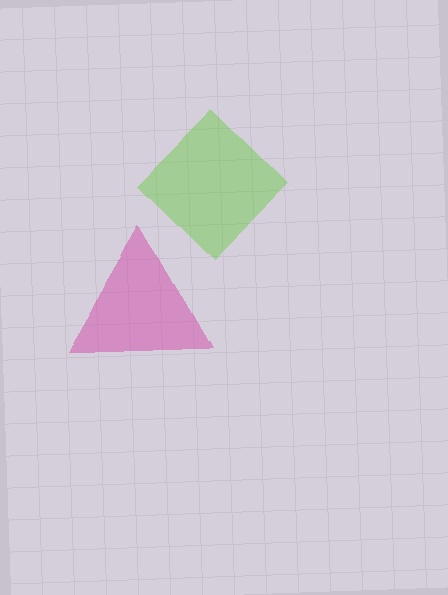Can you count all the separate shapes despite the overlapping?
Yes, there are 2 separate shapes.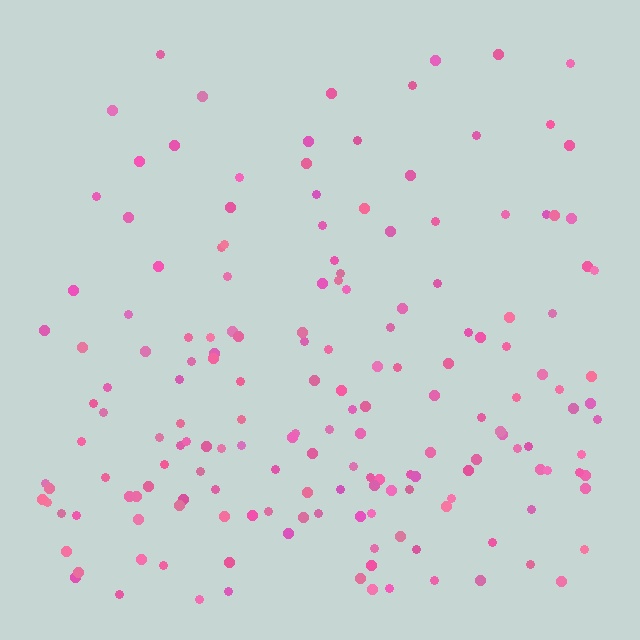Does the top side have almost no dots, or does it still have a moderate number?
Still a moderate number, just noticeably fewer than the bottom.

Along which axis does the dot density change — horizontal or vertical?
Vertical.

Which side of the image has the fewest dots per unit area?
The top.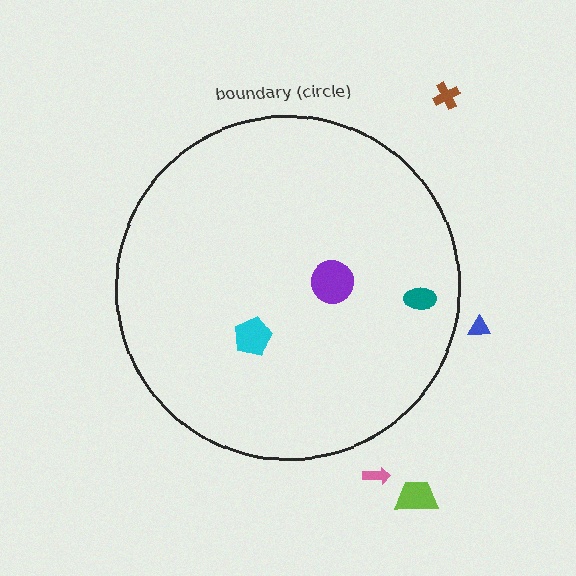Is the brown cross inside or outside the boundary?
Outside.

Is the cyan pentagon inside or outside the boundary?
Inside.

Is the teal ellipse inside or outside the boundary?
Inside.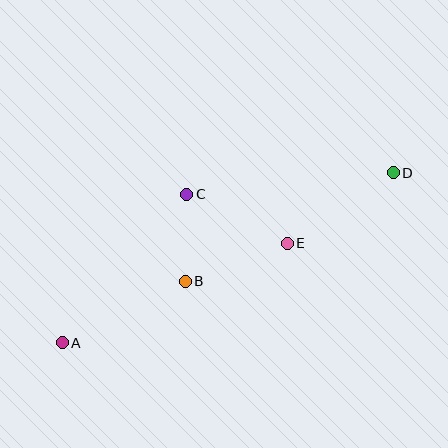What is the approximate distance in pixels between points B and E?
The distance between B and E is approximately 109 pixels.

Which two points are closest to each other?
Points B and C are closest to each other.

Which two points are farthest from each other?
Points A and D are farthest from each other.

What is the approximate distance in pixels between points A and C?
The distance between A and C is approximately 194 pixels.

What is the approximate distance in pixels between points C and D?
The distance between C and D is approximately 207 pixels.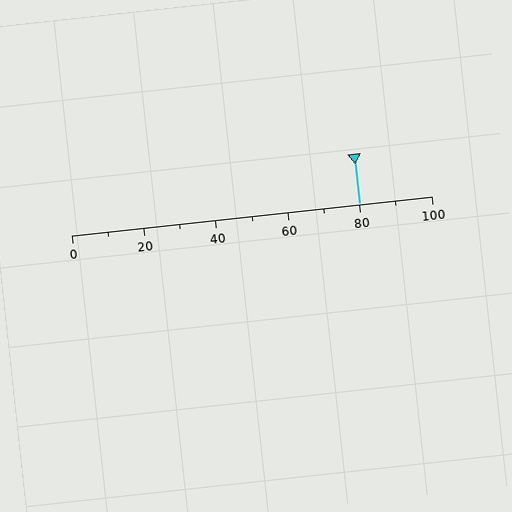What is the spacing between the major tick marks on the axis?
The major ticks are spaced 20 apart.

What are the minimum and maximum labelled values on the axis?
The axis runs from 0 to 100.